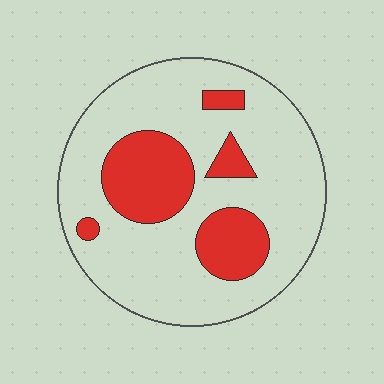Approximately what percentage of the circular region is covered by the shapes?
Approximately 25%.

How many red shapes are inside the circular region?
5.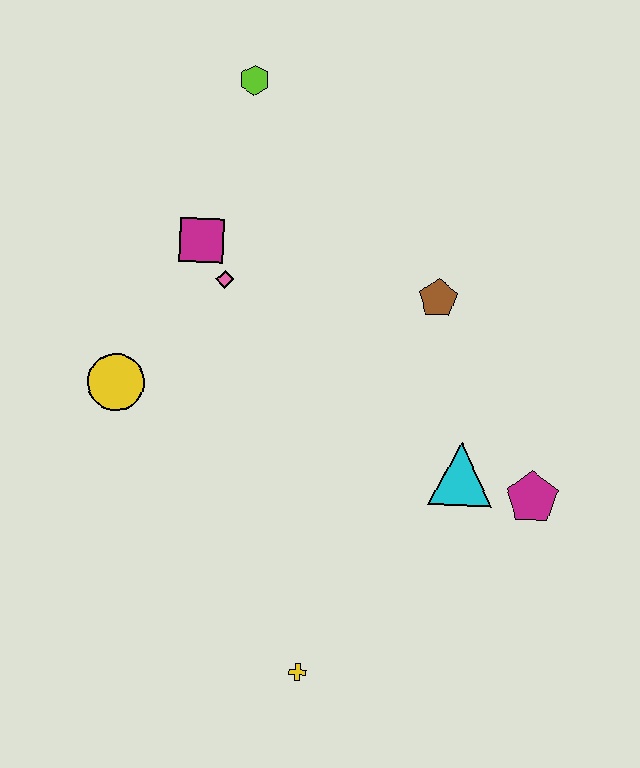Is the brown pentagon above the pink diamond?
No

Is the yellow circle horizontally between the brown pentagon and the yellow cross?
No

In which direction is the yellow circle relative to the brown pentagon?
The yellow circle is to the left of the brown pentagon.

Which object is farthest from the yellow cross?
The lime hexagon is farthest from the yellow cross.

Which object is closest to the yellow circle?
The pink diamond is closest to the yellow circle.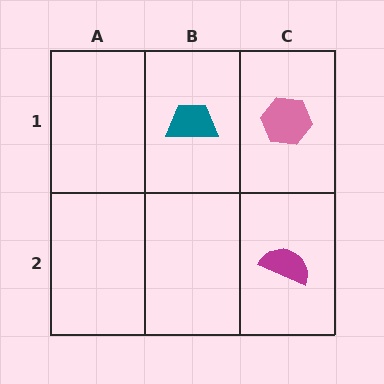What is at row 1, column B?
A teal trapezoid.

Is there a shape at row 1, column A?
No, that cell is empty.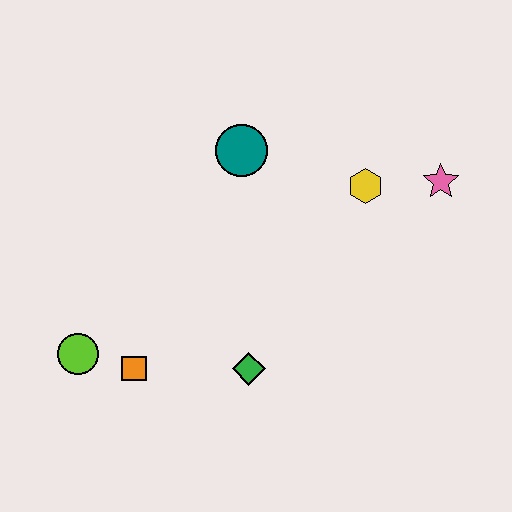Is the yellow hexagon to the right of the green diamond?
Yes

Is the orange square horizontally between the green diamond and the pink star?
No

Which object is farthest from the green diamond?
The pink star is farthest from the green diamond.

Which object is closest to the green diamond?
The orange square is closest to the green diamond.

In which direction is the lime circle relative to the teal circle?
The lime circle is below the teal circle.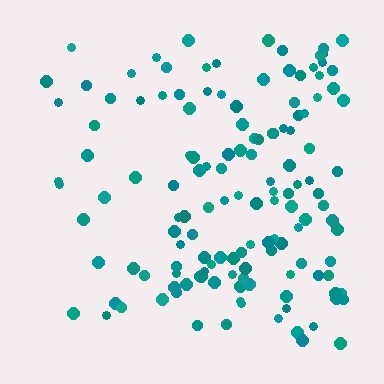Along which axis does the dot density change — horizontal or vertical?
Horizontal.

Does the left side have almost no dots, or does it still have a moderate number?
Still a moderate number, just noticeably fewer than the right.